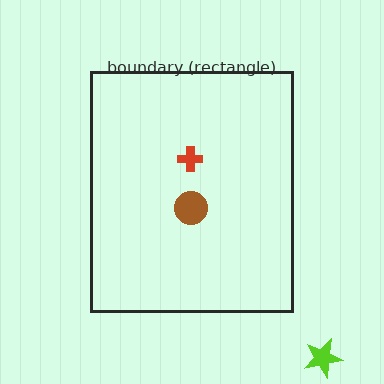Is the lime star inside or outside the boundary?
Outside.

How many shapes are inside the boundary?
2 inside, 1 outside.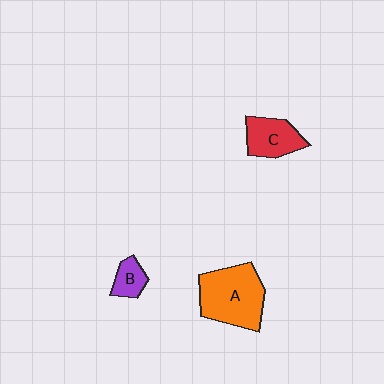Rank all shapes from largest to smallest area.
From largest to smallest: A (orange), C (red), B (purple).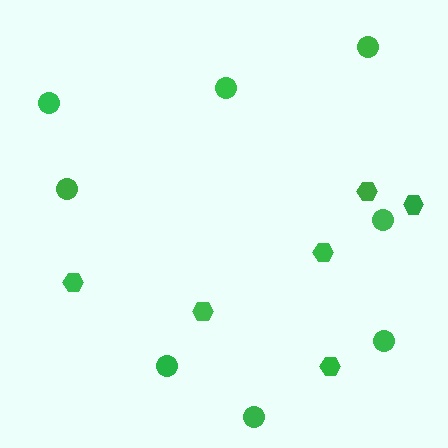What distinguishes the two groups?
There are 2 groups: one group of circles (8) and one group of hexagons (6).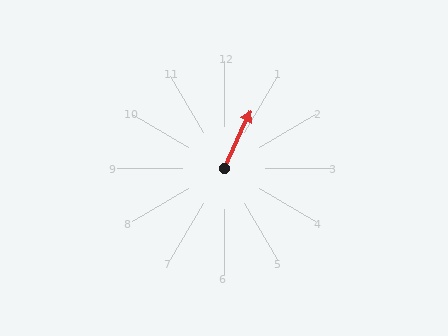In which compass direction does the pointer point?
Northeast.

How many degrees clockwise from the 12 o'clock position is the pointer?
Approximately 25 degrees.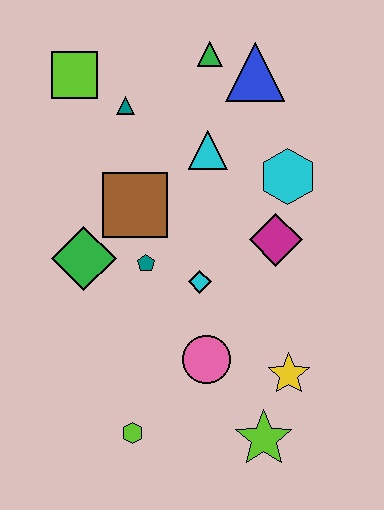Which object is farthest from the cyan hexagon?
The lime hexagon is farthest from the cyan hexagon.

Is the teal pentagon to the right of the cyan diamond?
No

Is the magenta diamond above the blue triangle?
No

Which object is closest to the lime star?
The yellow star is closest to the lime star.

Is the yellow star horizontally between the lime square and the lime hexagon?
No